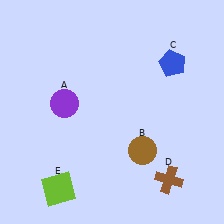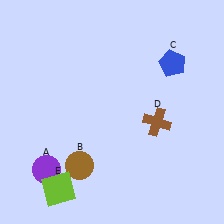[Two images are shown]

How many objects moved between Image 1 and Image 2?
3 objects moved between the two images.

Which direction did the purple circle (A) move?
The purple circle (A) moved down.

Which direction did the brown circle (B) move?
The brown circle (B) moved left.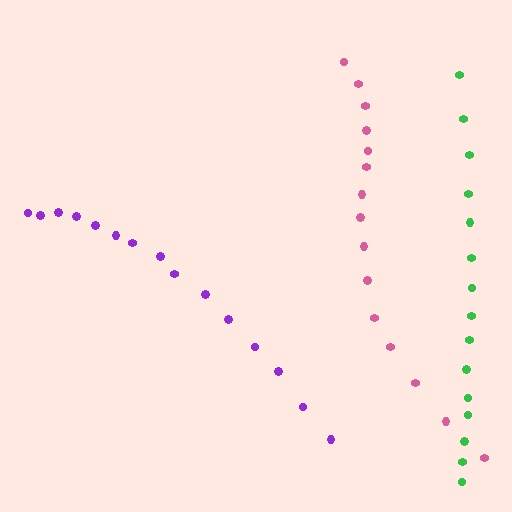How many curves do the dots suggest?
There are 3 distinct paths.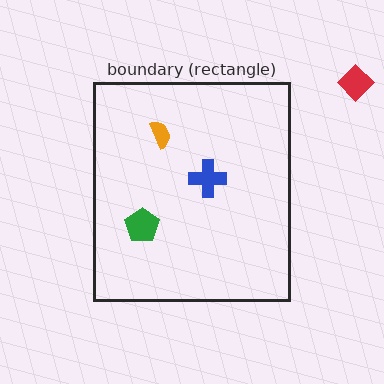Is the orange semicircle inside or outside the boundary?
Inside.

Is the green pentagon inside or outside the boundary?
Inside.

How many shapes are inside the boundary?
3 inside, 1 outside.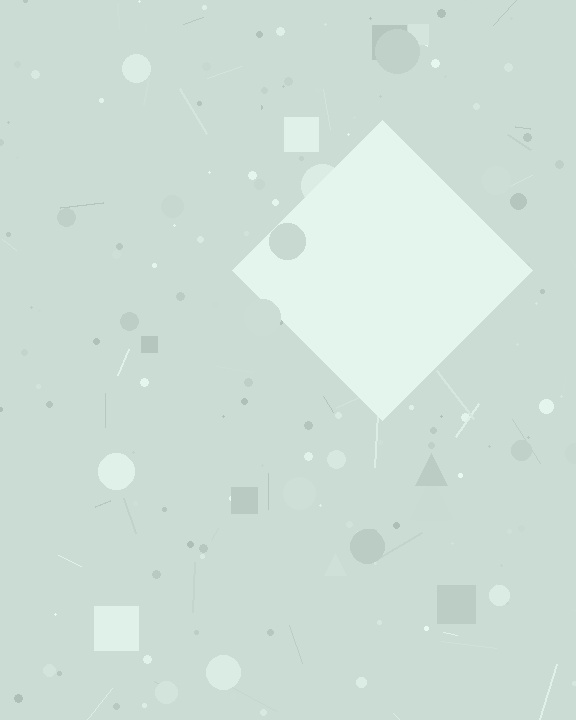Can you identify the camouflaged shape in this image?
The camouflaged shape is a diamond.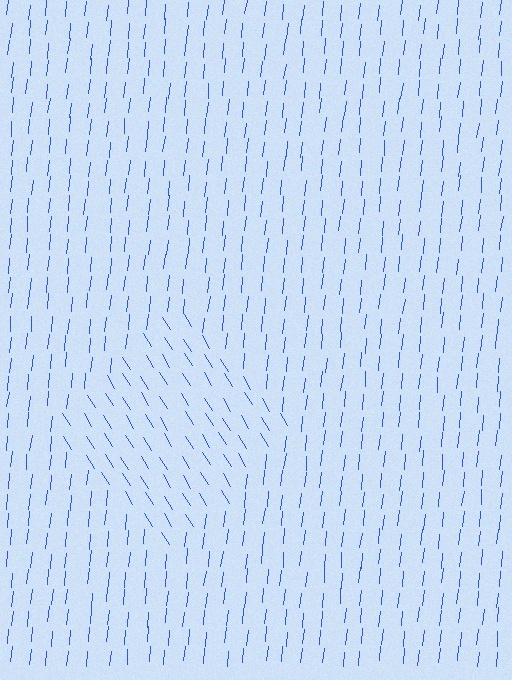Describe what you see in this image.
The image is filled with small blue line segments. A diamond region in the image has lines oriented differently from the surrounding lines, creating a visible texture boundary.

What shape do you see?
I see a diamond.